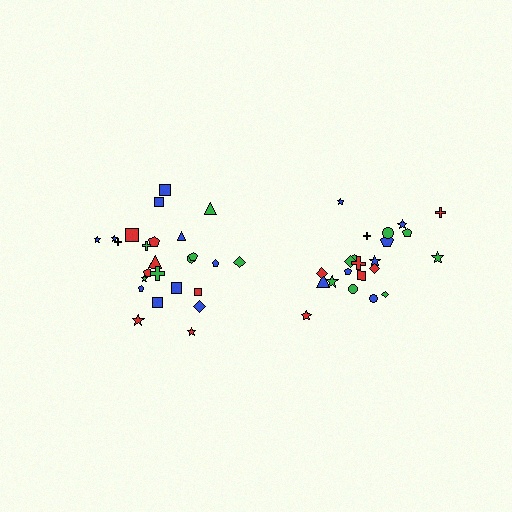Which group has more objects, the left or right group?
The left group.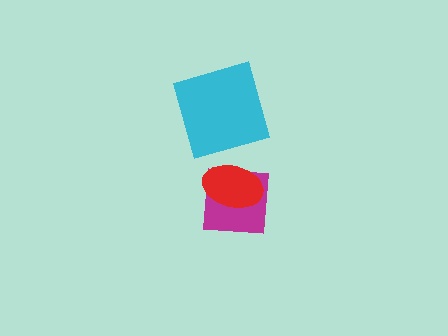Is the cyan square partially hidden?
No, no other shape covers it.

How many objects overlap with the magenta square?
1 object overlaps with the magenta square.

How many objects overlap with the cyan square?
0 objects overlap with the cyan square.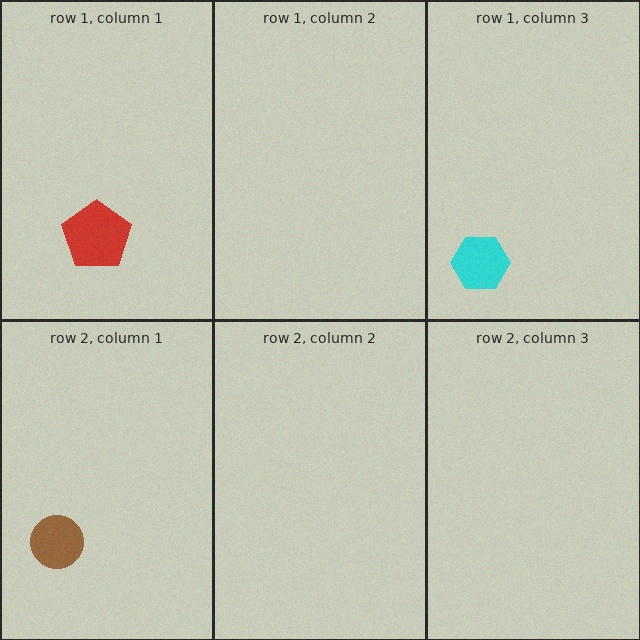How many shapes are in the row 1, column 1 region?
1.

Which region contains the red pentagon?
The row 1, column 1 region.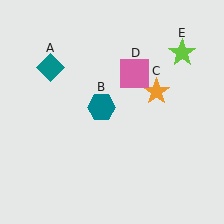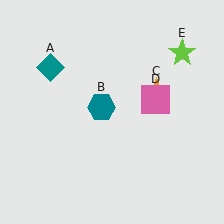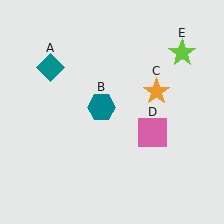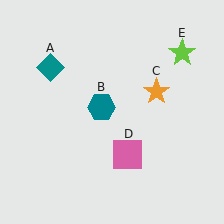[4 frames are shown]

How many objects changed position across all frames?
1 object changed position: pink square (object D).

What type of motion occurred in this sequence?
The pink square (object D) rotated clockwise around the center of the scene.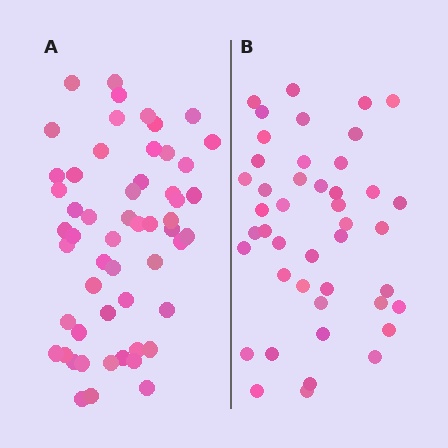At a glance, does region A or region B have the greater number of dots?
Region A (the left region) has more dots.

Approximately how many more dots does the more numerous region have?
Region A has roughly 12 or so more dots than region B.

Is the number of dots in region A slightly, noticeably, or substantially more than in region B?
Region A has noticeably more, but not dramatically so. The ratio is roughly 1.2 to 1.